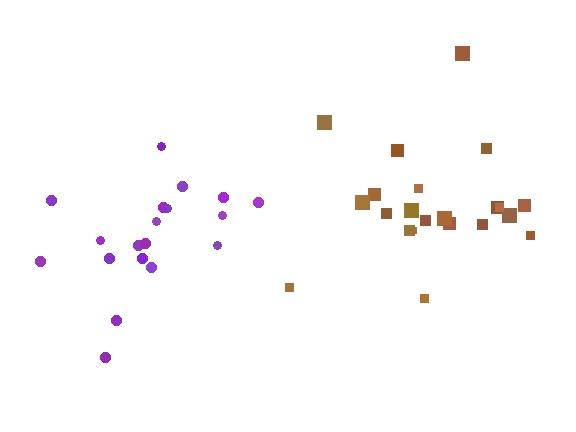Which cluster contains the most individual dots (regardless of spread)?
Brown (22).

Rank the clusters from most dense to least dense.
purple, brown.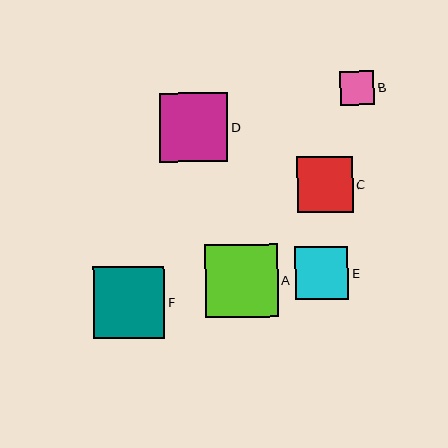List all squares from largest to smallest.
From largest to smallest: A, F, D, C, E, B.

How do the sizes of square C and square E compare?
Square C and square E are approximately the same size.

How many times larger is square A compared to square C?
Square A is approximately 1.3 times the size of square C.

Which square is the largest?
Square A is the largest with a size of approximately 73 pixels.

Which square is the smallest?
Square B is the smallest with a size of approximately 34 pixels.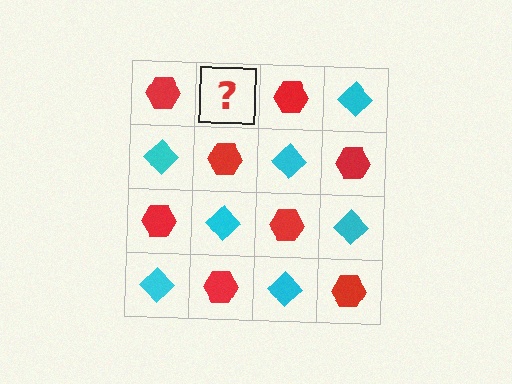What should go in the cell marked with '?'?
The missing cell should contain a cyan diamond.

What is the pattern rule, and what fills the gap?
The rule is that it alternates red hexagon and cyan diamond in a checkerboard pattern. The gap should be filled with a cyan diamond.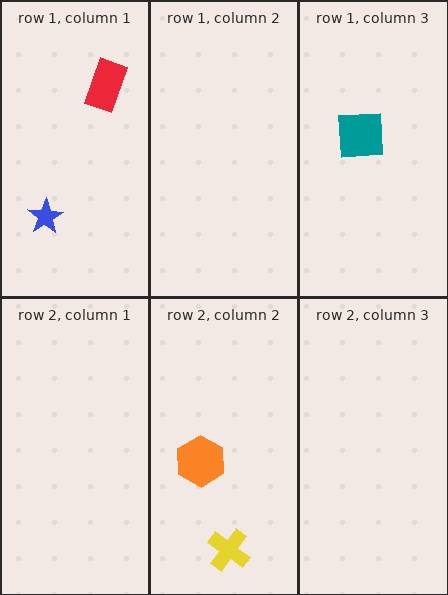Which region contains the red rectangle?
The row 1, column 1 region.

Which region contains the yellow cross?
The row 2, column 2 region.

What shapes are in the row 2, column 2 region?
The yellow cross, the orange hexagon.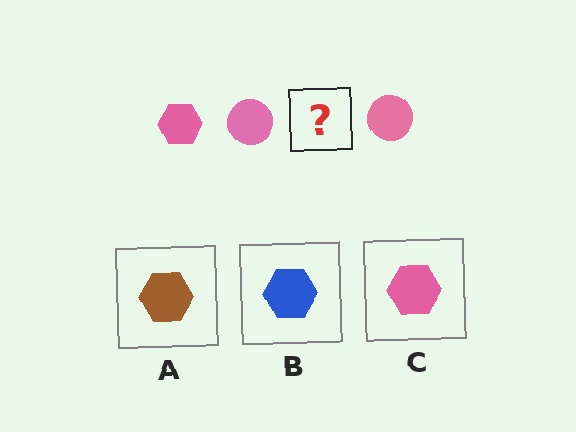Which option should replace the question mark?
Option C.